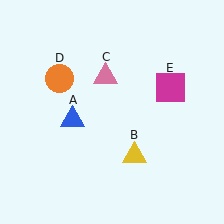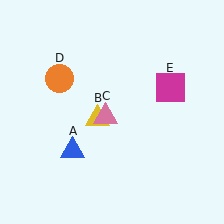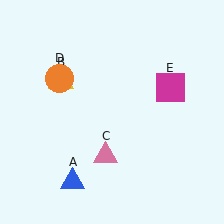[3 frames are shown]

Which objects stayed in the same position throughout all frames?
Orange circle (object D) and magenta square (object E) remained stationary.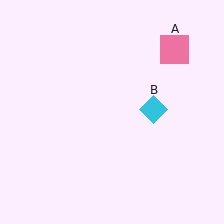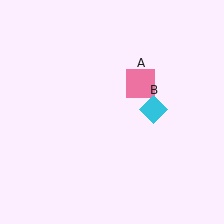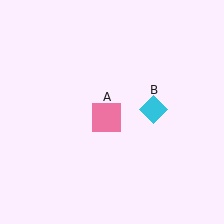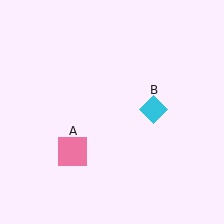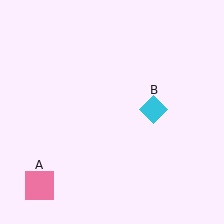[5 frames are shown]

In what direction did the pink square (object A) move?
The pink square (object A) moved down and to the left.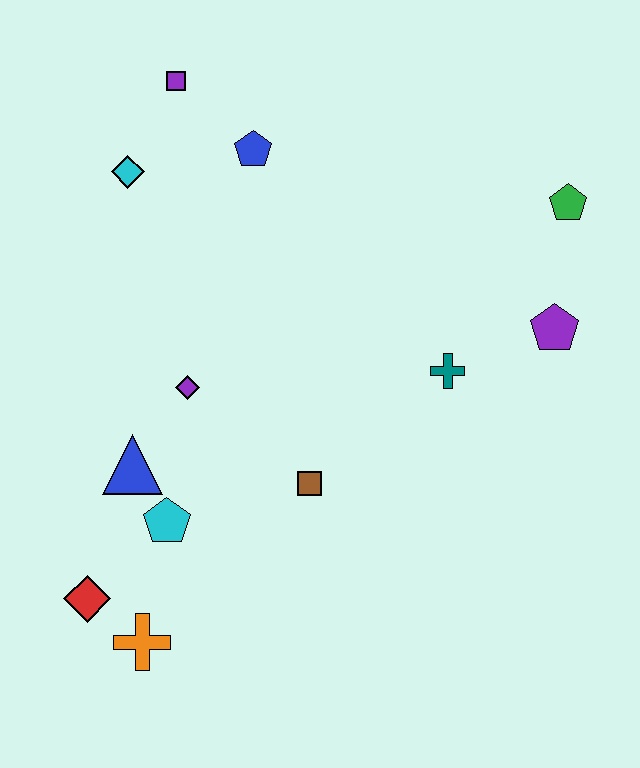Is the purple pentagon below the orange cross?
No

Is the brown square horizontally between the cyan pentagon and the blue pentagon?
No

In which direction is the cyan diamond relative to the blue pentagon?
The cyan diamond is to the left of the blue pentagon.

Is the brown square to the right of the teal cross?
No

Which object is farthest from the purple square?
The orange cross is farthest from the purple square.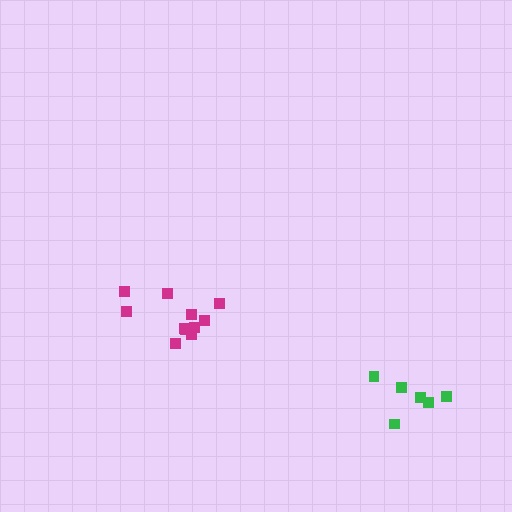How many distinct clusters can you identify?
There are 2 distinct clusters.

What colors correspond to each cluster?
The clusters are colored: green, magenta.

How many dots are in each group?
Group 1: 6 dots, Group 2: 11 dots (17 total).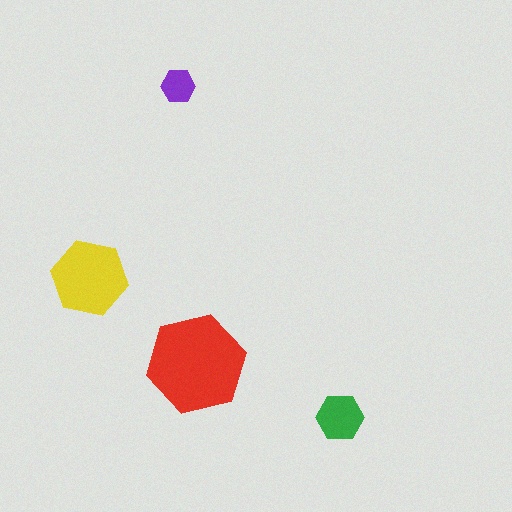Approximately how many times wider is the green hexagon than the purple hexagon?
About 1.5 times wider.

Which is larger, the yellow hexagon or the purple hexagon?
The yellow one.